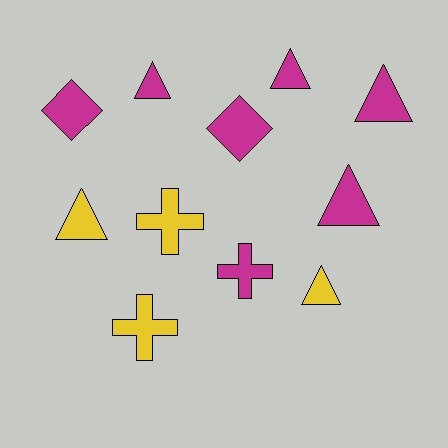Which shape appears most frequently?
Triangle, with 6 objects.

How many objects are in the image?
There are 11 objects.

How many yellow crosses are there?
There are 2 yellow crosses.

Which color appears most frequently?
Magenta, with 7 objects.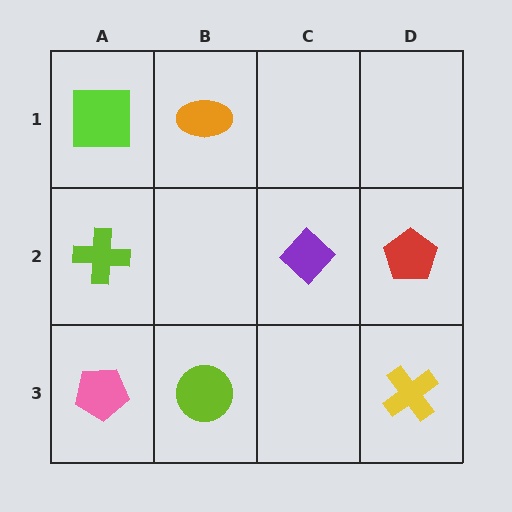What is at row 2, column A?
A lime cross.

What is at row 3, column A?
A pink pentagon.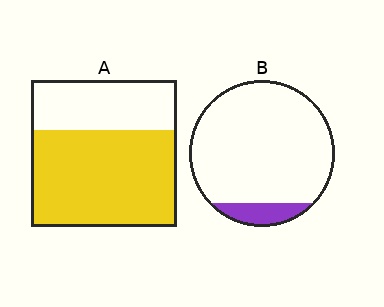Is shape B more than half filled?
No.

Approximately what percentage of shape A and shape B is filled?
A is approximately 65% and B is approximately 10%.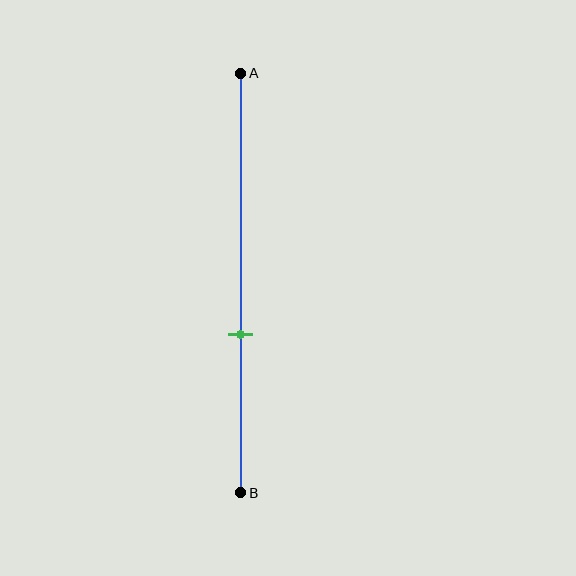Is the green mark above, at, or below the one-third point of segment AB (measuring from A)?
The green mark is below the one-third point of segment AB.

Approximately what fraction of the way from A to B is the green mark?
The green mark is approximately 60% of the way from A to B.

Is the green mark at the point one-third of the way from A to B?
No, the mark is at about 60% from A, not at the 33% one-third point.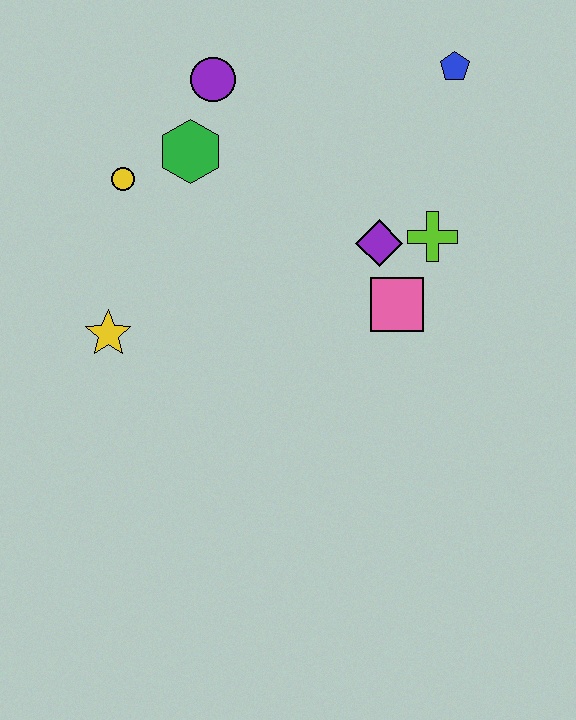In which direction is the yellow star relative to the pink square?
The yellow star is to the left of the pink square.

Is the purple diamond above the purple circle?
No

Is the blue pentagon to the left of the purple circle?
No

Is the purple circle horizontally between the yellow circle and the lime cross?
Yes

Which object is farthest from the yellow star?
The blue pentagon is farthest from the yellow star.